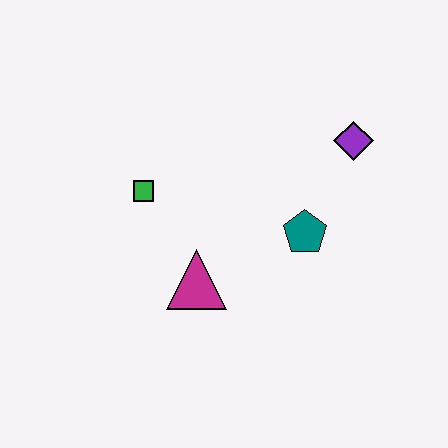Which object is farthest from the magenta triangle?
The purple diamond is farthest from the magenta triangle.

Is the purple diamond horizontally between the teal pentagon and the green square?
No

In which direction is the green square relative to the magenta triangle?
The green square is above the magenta triangle.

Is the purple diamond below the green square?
No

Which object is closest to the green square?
The magenta triangle is closest to the green square.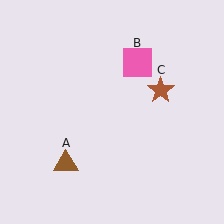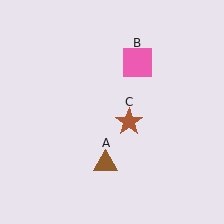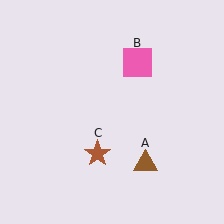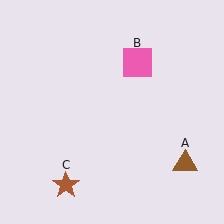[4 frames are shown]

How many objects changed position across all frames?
2 objects changed position: brown triangle (object A), brown star (object C).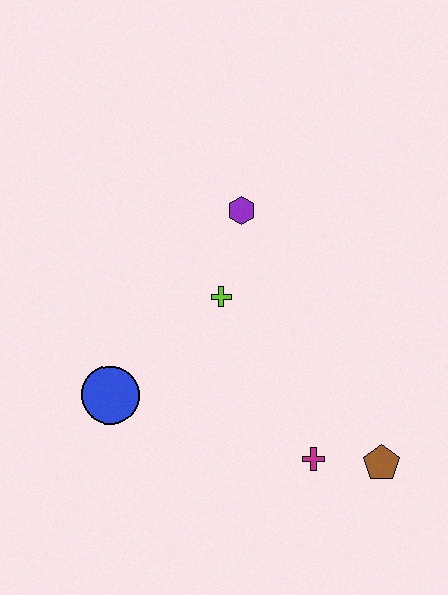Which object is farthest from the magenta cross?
The purple hexagon is farthest from the magenta cross.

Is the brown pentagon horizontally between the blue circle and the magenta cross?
No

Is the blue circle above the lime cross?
No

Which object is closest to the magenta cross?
The brown pentagon is closest to the magenta cross.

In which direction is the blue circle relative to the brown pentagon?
The blue circle is to the left of the brown pentagon.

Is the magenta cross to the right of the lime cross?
Yes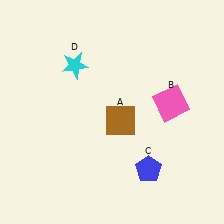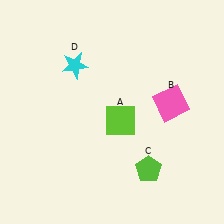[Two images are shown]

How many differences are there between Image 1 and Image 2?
There are 2 differences between the two images.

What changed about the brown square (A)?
In Image 1, A is brown. In Image 2, it changed to lime.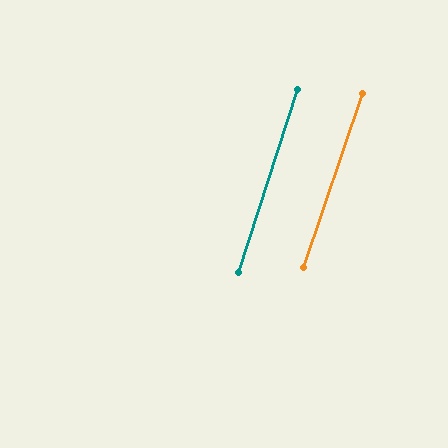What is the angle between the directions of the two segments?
Approximately 1 degree.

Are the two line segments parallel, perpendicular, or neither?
Parallel — their directions differ by only 0.8°.